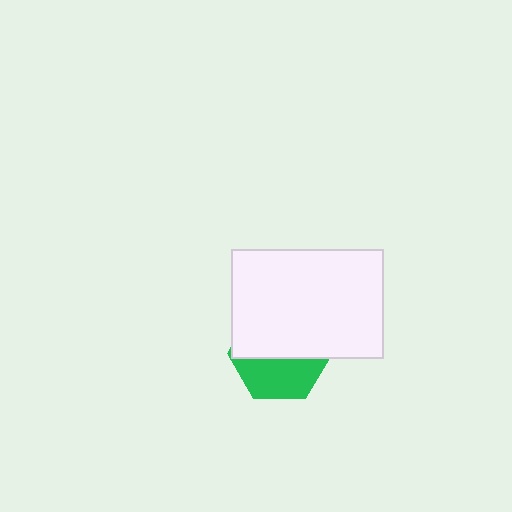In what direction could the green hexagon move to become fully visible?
The green hexagon could move down. That would shift it out from behind the white rectangle entirely.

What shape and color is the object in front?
The object in front is a white rectangle.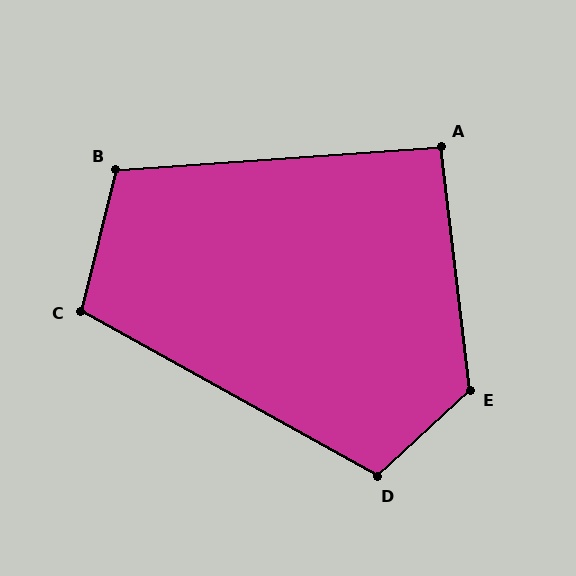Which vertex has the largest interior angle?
E, at approximately 126 degrees.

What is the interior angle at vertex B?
Approximately 108 degrees (obtuse).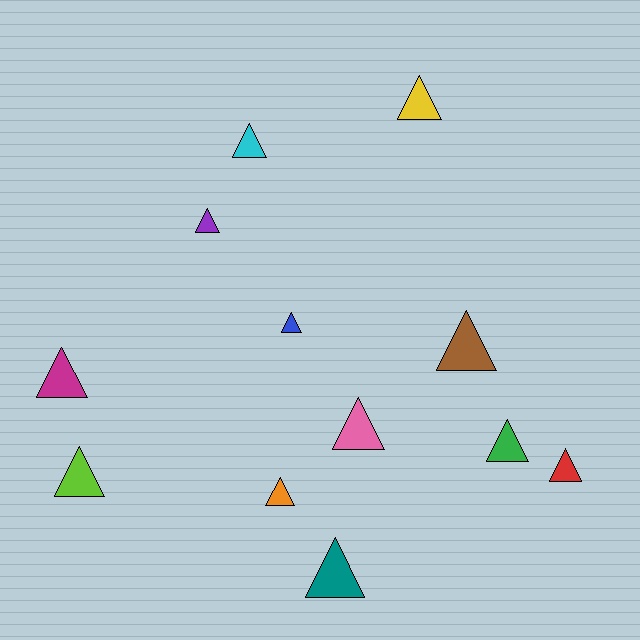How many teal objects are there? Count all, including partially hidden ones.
There is 1 teal object.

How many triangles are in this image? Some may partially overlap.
There are 12 triangles.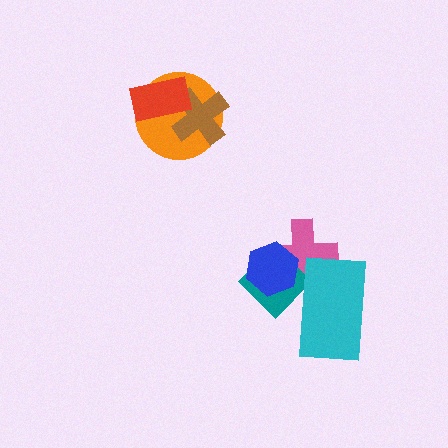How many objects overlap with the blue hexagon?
2 objects overlap with the blue hexagon.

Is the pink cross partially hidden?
Yes, it is partially covered by another shape.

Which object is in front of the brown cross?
The red rectangle is in front of the brown cross.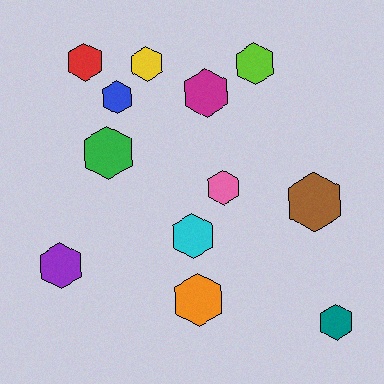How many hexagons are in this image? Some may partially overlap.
There are 12 hexagons.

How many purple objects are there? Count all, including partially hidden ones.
There is 1 purple object.